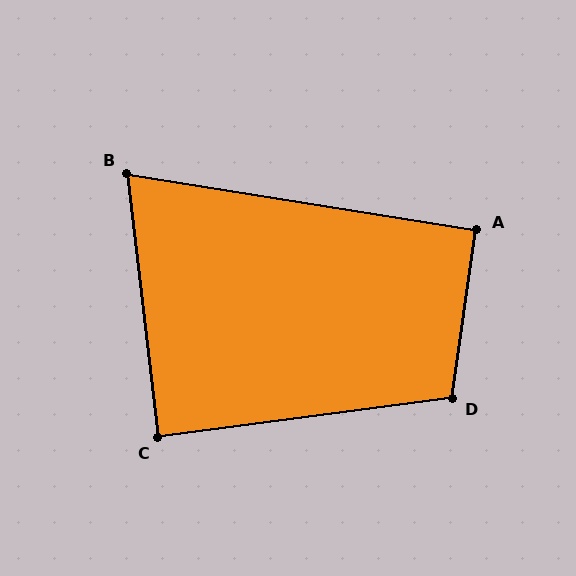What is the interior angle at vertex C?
Approximately 89 degrees (approximately right).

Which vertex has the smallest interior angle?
B, at approximately 74 degrees.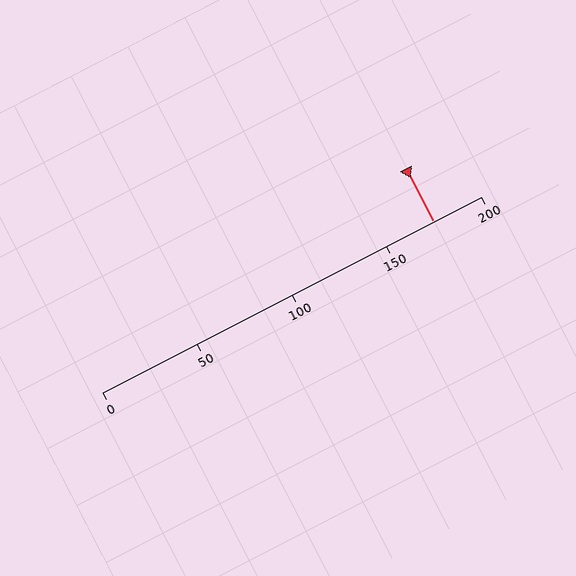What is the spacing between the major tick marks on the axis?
The major ticks are spaced 50 apart.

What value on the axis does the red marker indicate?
The marker indicates approximately 175.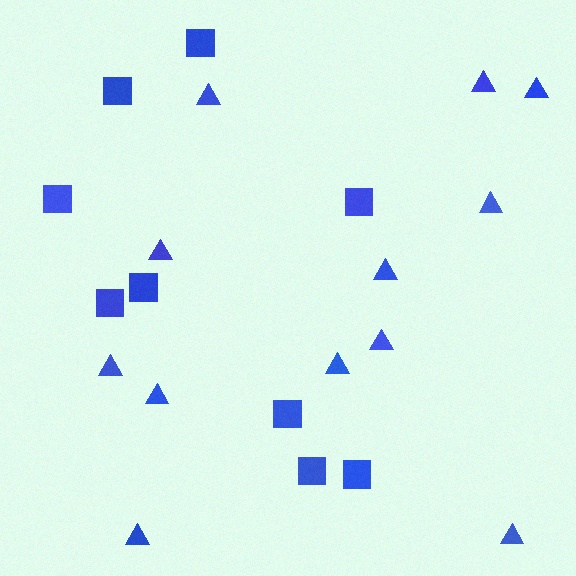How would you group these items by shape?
There are 2 groups: one group of squares (9) and one group of triangles (12).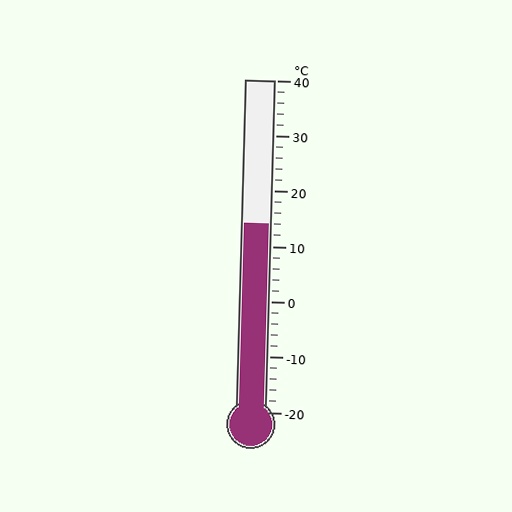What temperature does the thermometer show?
The thermometer shows approximately 14°C.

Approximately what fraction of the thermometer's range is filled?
The thermometer is filled to approximately 55% of its range.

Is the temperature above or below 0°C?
The temperature is above 0°C.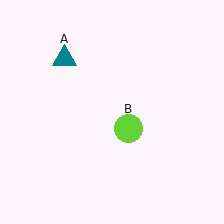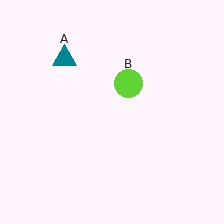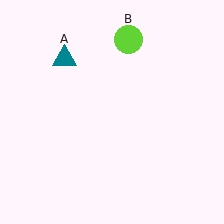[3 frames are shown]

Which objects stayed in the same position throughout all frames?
Teal triangle (object A) remained stationary.